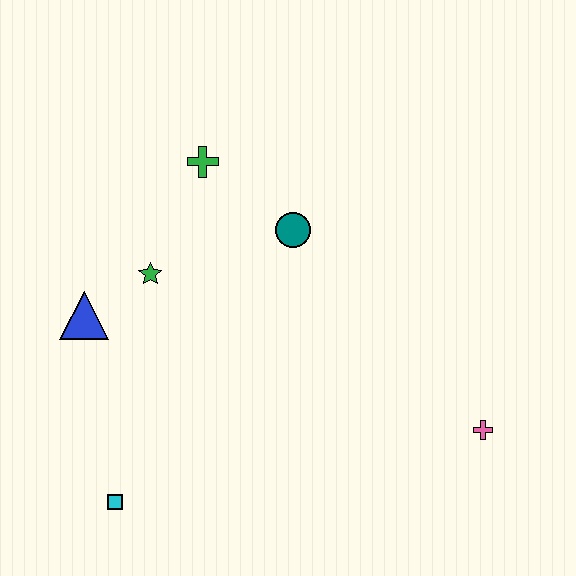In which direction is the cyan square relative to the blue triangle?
The cyan square is below the blue triangle.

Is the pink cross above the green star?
No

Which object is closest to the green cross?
The teal circle is closest to the green cross.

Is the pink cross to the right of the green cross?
Yes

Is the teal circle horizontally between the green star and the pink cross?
Yes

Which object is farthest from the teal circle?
The cyan square is farthest from the teal circle.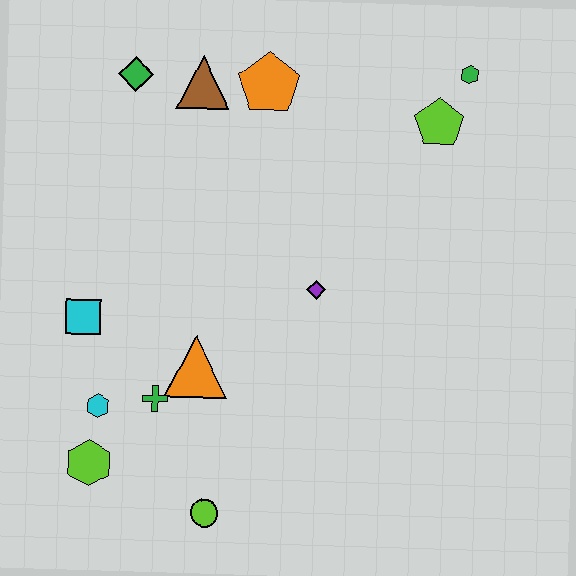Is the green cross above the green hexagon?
No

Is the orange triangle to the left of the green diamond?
No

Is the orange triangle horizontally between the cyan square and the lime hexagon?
No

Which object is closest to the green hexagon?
The lime pentagon is closest to the green hexagon.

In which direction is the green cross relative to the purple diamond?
The green cross is to the left of the purple diamond.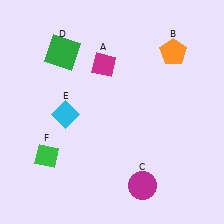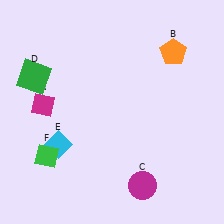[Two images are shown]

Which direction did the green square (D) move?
The green square (D) moved left.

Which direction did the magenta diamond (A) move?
The magenta diamond (A) moved left.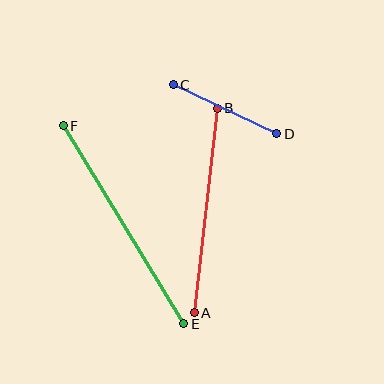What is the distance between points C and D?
The distance is approximately 115 pixels.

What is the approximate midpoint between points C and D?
The midpoint is at approximately (225, 109) pixels.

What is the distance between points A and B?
The distance is approximately 206 pixels.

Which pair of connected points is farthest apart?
Points E and F are farthest apart.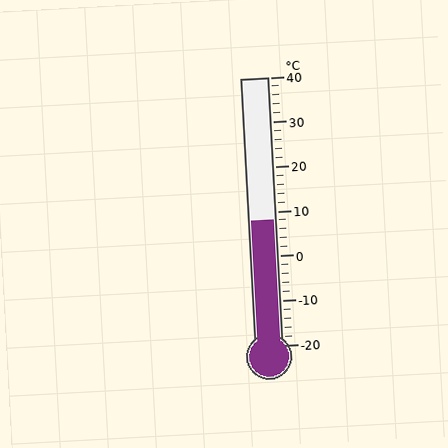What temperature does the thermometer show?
The thermometer shows approximately 8°C.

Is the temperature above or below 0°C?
The temperature is above 0°C.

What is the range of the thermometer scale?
The thermometer scale ranges from -20°C to 40°C.